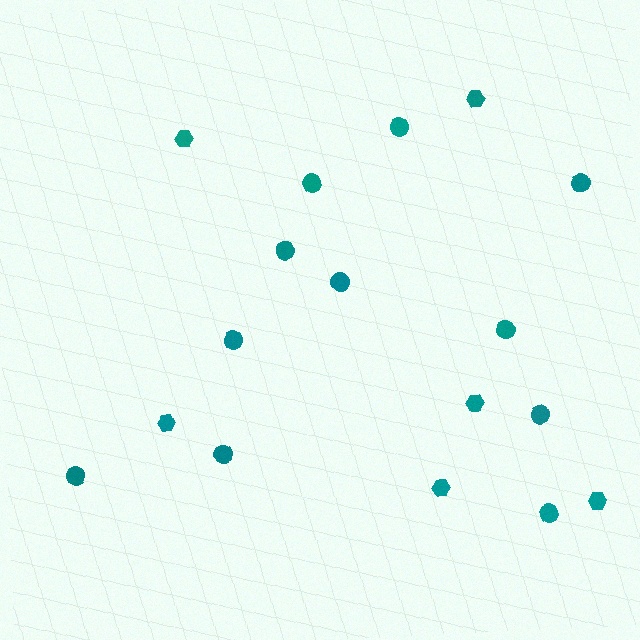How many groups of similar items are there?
There are 2 groups: one group of hexagons (6) and one group of circles (11).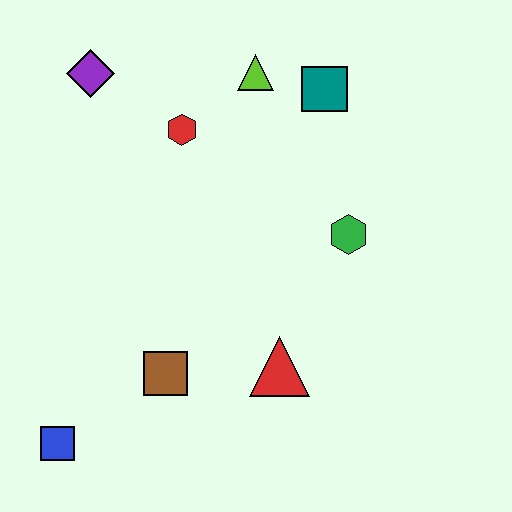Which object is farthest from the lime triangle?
The blue square is farthest from the lime triangle.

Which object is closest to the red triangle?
The brown square is closest to the red triangle.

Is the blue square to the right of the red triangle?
No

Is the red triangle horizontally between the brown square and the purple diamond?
No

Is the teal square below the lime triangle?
Yes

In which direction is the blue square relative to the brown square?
The blue square is to the left of the brown square.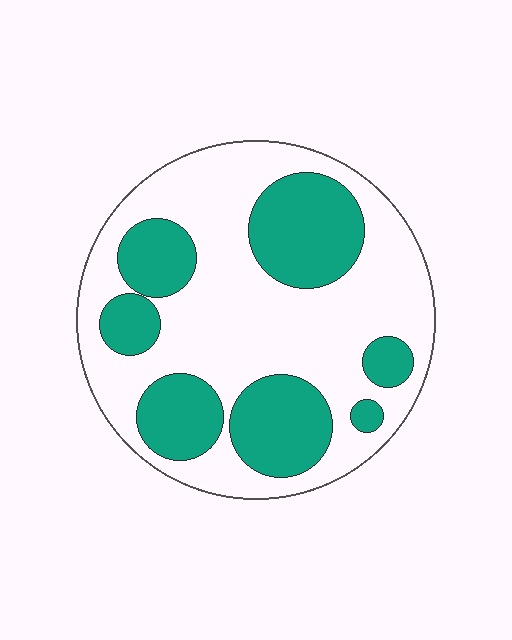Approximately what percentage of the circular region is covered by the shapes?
Approximately 35%.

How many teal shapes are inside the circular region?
7.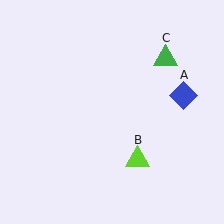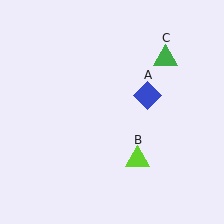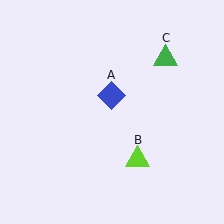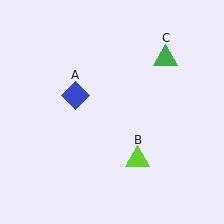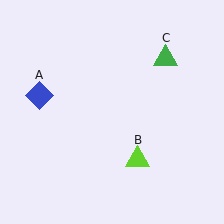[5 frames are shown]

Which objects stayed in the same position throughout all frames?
Lime triangle (object B) and green triangle (object C) remained stationary.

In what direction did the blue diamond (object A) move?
The blue diamond (object A) moved left.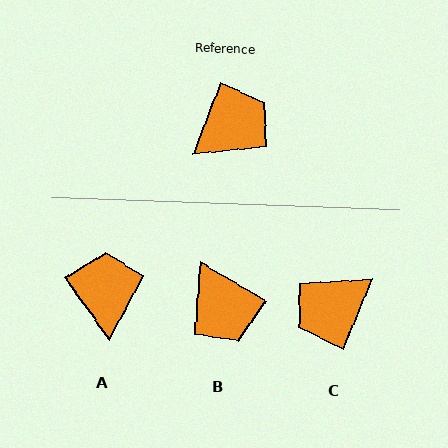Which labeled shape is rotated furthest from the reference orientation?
C, about 178 degrees away.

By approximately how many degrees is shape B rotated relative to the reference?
Approximately 100 degrees clockwise.